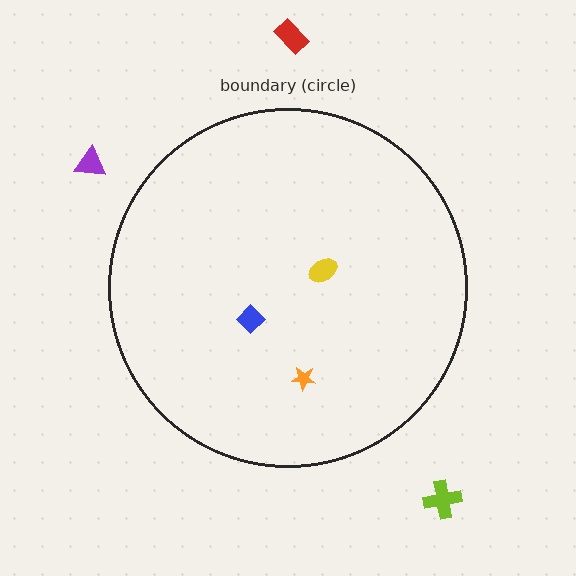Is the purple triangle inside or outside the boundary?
Outside.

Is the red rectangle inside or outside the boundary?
Outside.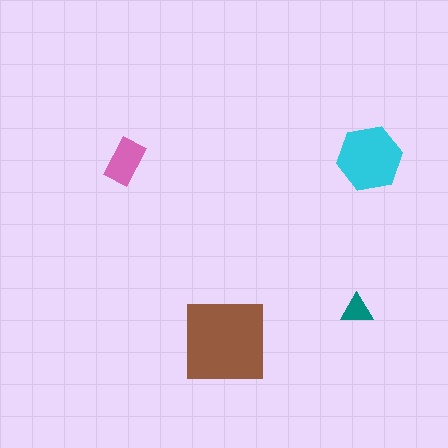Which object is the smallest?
The teal triangle.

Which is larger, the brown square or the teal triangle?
The brown square.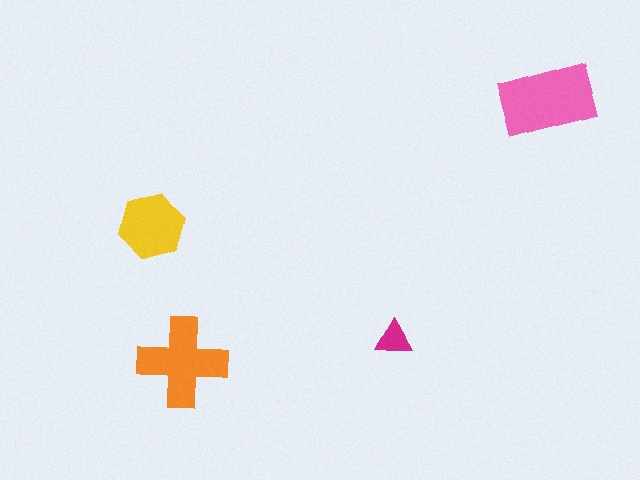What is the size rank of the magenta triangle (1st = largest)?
4th.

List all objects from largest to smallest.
The pink rectangle, the orange cross, the yellow hexagon, the magenta triangle.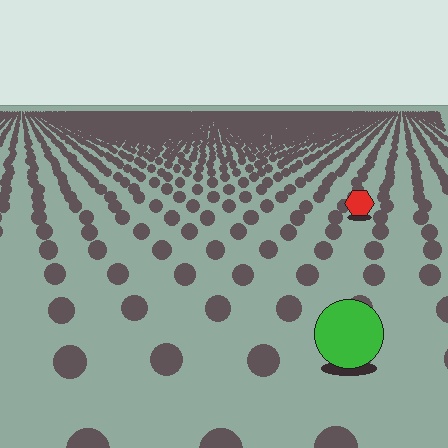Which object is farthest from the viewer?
The red hexagon is farthest from the viewer. It appears smaller and the ground texture around it is denser.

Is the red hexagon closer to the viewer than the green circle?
No. The green circle is closer — you can tell from the texture gradient: the ground texture is coarser near it.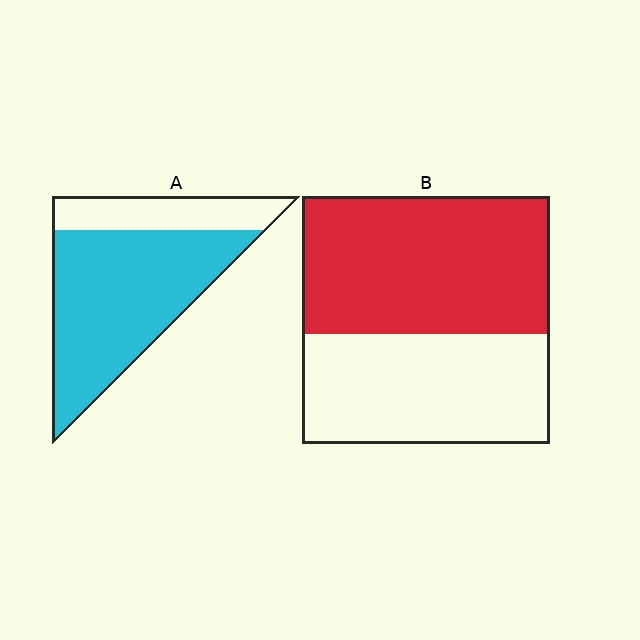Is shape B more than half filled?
Yes.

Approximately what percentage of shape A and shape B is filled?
A is approximately 75% and B is approximately 55%.